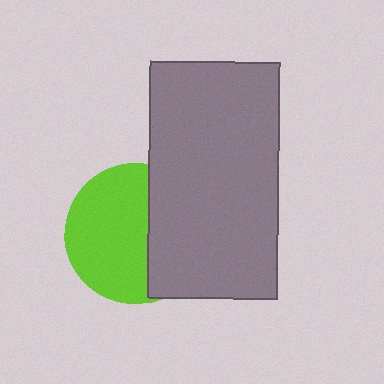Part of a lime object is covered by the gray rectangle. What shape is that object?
It is a circle.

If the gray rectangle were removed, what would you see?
You would see the complete lime circle.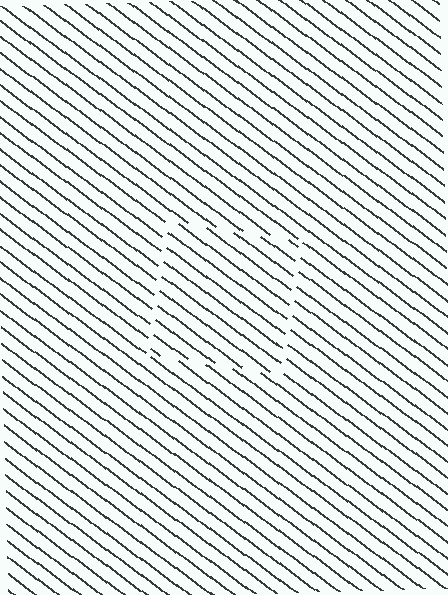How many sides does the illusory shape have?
4 sides — the line-ends trace a square.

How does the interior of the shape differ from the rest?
The interior of the shape contains the same grating, shifted by half a period — the contour is defined by the phase discontinuity where line-ends from the inner and outer gratings abut.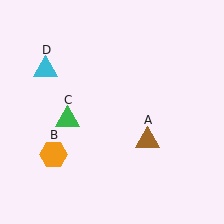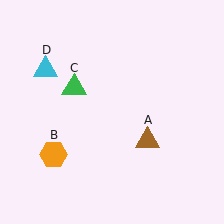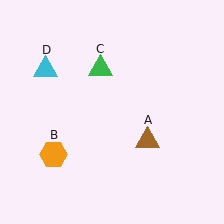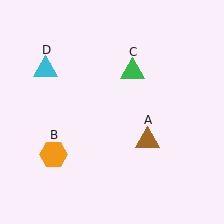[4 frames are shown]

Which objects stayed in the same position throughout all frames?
Brown triangle (object A) and orange hexagon (object B) and cyan triangle (object D) remained stationary.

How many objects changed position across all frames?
1 object changed position: green triangle (object C).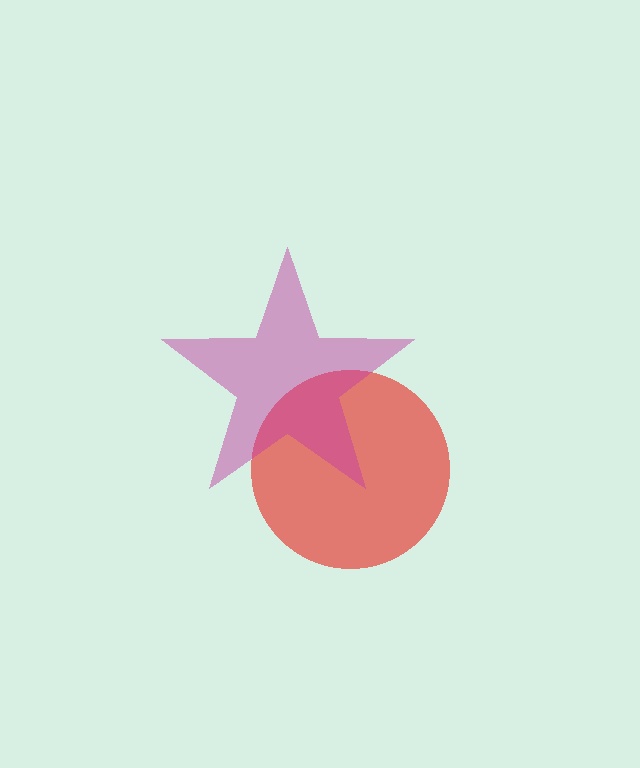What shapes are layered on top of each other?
The layered shapes are: a red circle, a magenta star.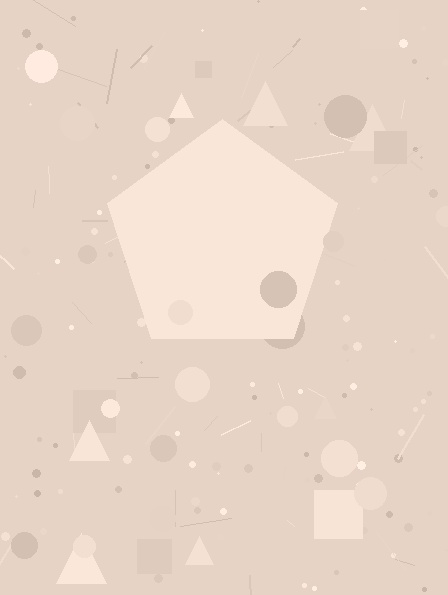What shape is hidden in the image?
A pentagon is hidden in the image.